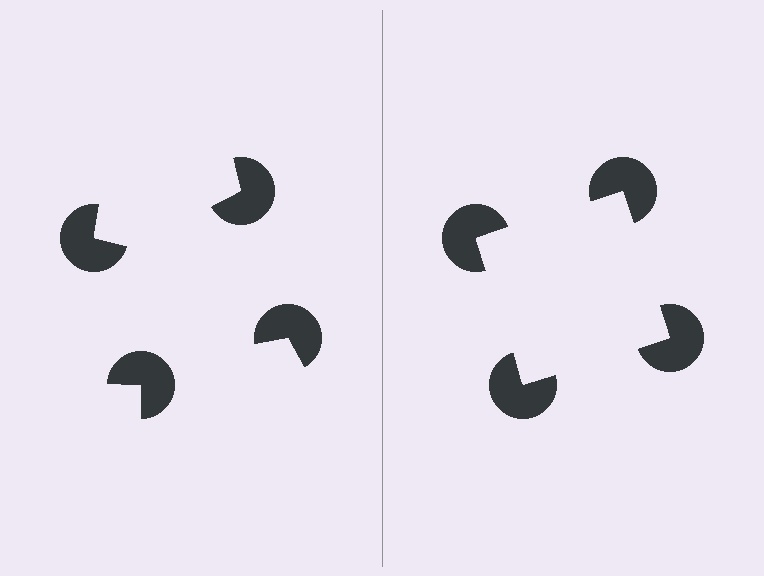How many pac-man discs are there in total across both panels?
8 — 4 on each side.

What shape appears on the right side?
An illusory square.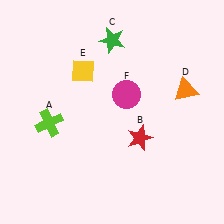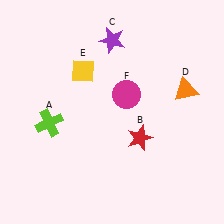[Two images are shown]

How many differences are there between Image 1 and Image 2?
There is 1 difference between the two images.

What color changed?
The star (C) changed from green in Image 1 to purple in Image 2.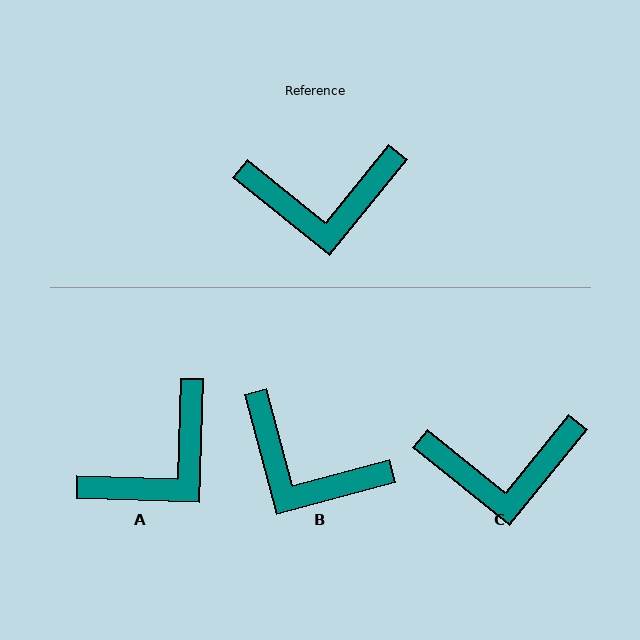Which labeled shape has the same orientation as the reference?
C.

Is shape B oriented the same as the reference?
No, it is off by about 36 degrees.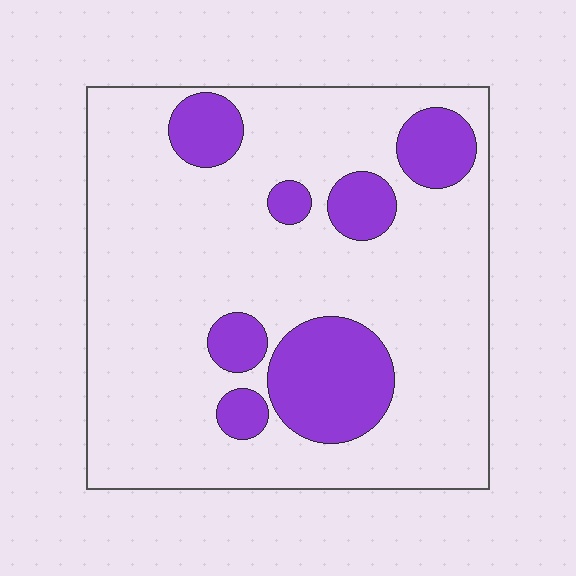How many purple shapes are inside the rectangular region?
7.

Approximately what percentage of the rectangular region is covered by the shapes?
Approximately 20%.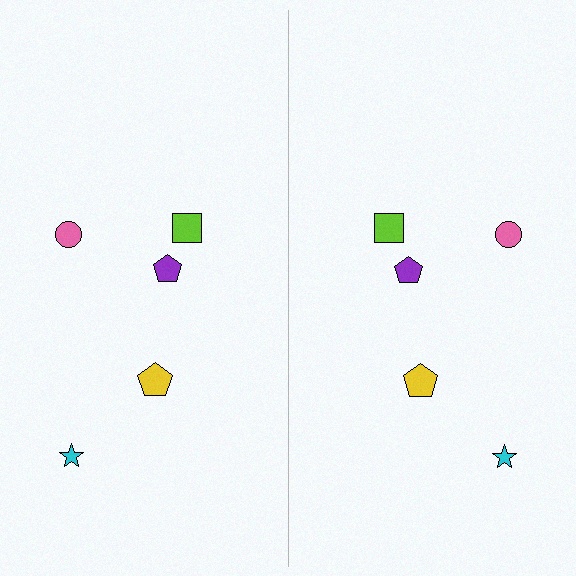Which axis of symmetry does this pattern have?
The pattern has a vertical axis of symmetry running through the center of the image.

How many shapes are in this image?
There are 10 shapes in this image.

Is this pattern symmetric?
Yes, this pattern has bilateral (reflection) symmetry.